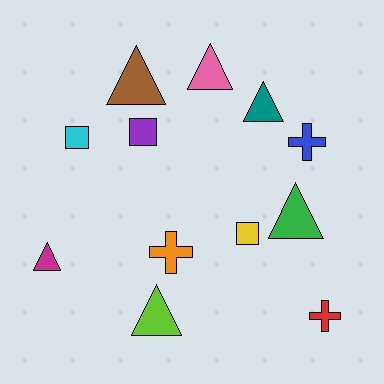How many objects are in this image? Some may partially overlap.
There are 12 objects.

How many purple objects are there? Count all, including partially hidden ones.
There is 1 purple object.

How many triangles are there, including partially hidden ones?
There are 6 triangles.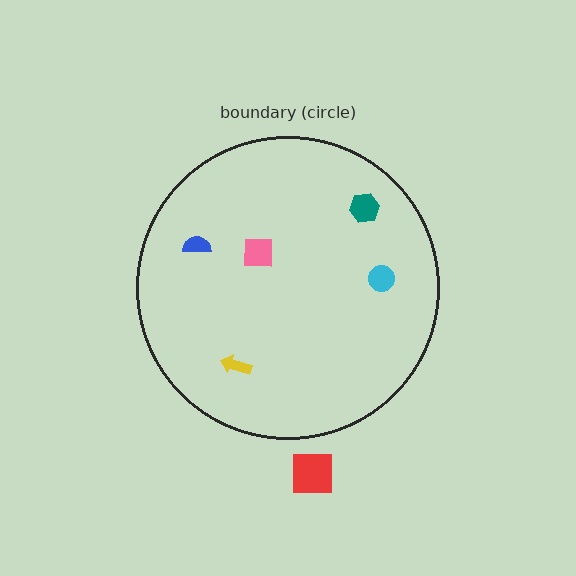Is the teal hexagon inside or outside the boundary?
Inside.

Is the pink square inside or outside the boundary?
Inside.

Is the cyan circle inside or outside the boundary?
Inside.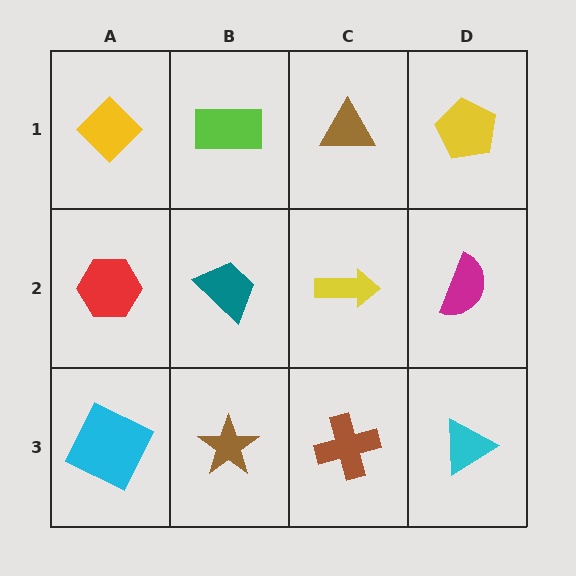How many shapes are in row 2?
4 shapes.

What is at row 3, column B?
A brown star.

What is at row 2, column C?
A yellow arrow.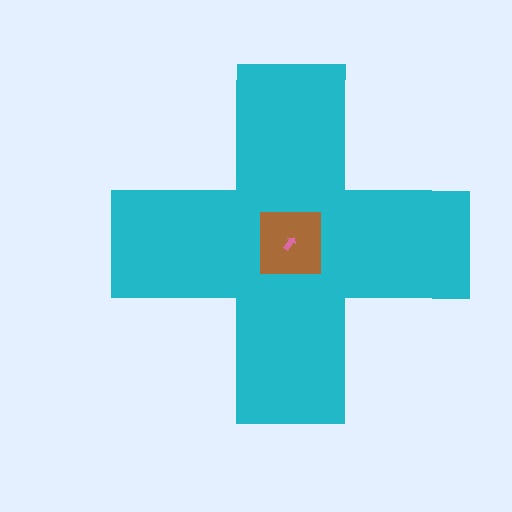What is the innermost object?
The pink arrow.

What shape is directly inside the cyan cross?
The brown square.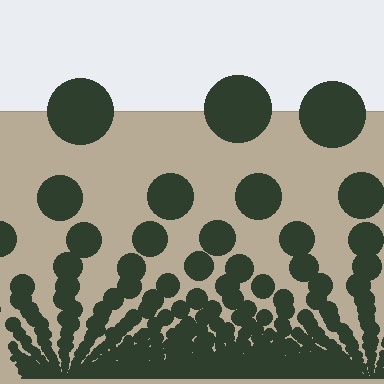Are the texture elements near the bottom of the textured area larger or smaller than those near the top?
Smaller. The gradient is inverted — elements near the bottom are smaller and denser.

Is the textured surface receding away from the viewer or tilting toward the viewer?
The surface appears to tilt toward the viewer. Texture elements get larger and sparser toward the top.